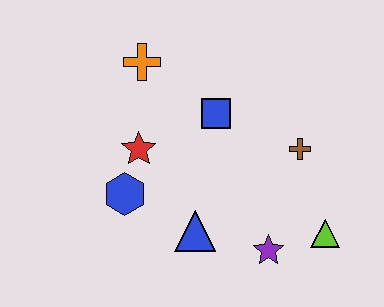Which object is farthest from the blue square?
The lime triangle is farthest from the blue square.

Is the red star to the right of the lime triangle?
No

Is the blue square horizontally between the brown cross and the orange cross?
Yes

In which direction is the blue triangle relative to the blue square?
The blue triangle is below the blue square.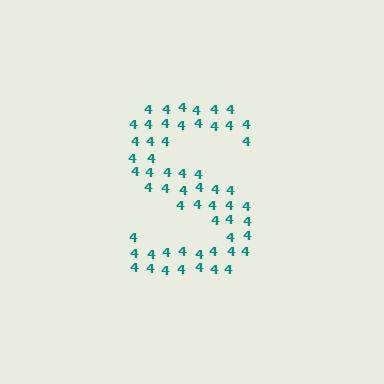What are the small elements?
The small elements are digit 4's.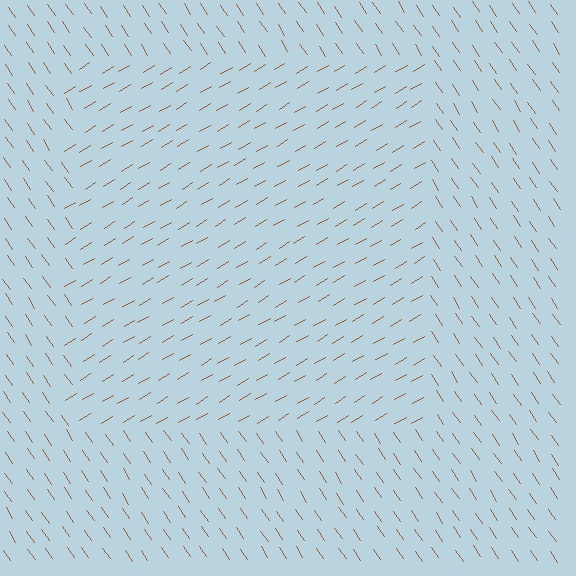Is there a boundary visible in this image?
Yes, there is a texture boundary formed by a change in line orientation.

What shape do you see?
I see a rectangle.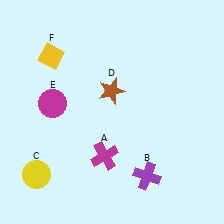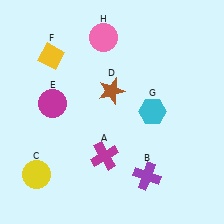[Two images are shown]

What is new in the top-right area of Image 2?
A cyan hexagon (G) was added in the top-right area of Image 2.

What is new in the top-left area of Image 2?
A pink circle (H) was added in the top-left area of Image 2.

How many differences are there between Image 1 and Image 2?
There are 2 differences between the two images.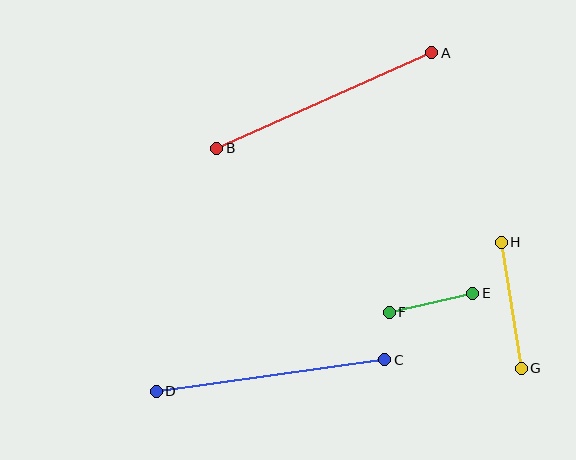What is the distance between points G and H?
The distance is approximately 127 pixels.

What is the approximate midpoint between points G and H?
The midpoint is at approximately (511, 305) pixels.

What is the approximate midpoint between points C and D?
The midpoint is at approximately (271, 376) pixels.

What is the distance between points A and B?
The distance is approximately 235 pixels.